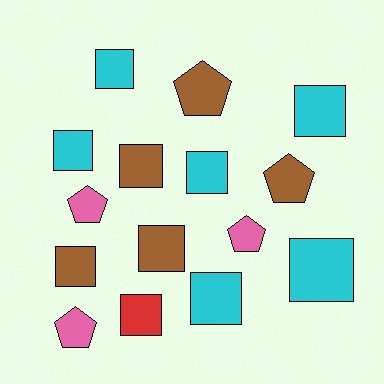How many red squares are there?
There is 1 red square.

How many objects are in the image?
There are 15 objects.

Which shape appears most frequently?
Square, with 10 objects.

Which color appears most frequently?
Cyan, with 6 objects.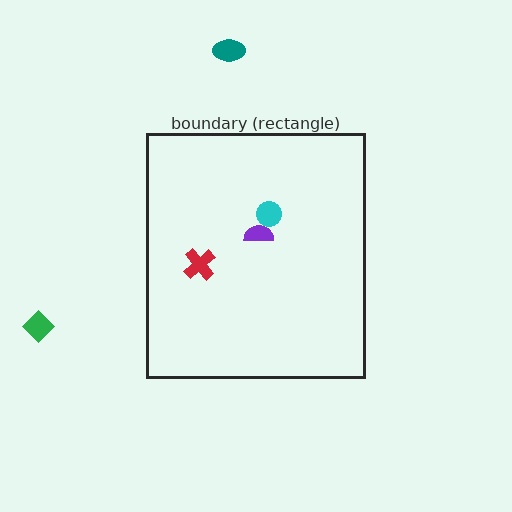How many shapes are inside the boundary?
3 inside, 2 outside.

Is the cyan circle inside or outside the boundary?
Inside.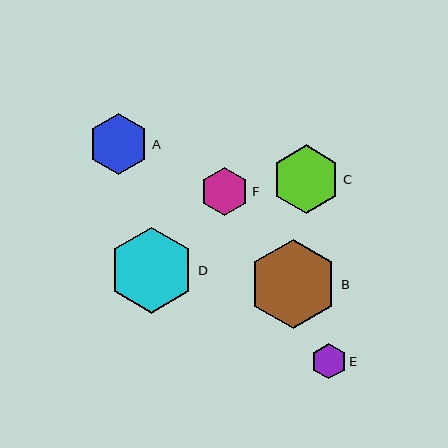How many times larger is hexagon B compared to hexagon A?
Hexagon B is approximately 1.5 times the size of hexagon A.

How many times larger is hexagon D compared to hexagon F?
Hexagon D is approximately 1.8 times the size of hexagon F.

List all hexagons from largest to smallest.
From largest to smallest: B, D, C, A, F, E.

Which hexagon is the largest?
Hexagon B is the largest with a size of approximately 89 pixels.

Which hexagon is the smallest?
Hexagon E is the smallest with a size of approximately 35 pixels.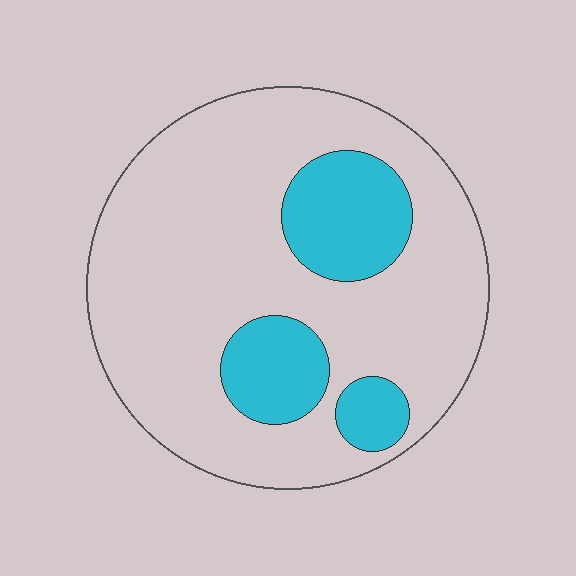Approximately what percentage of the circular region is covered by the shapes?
Approximately 20%.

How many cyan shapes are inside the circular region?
3.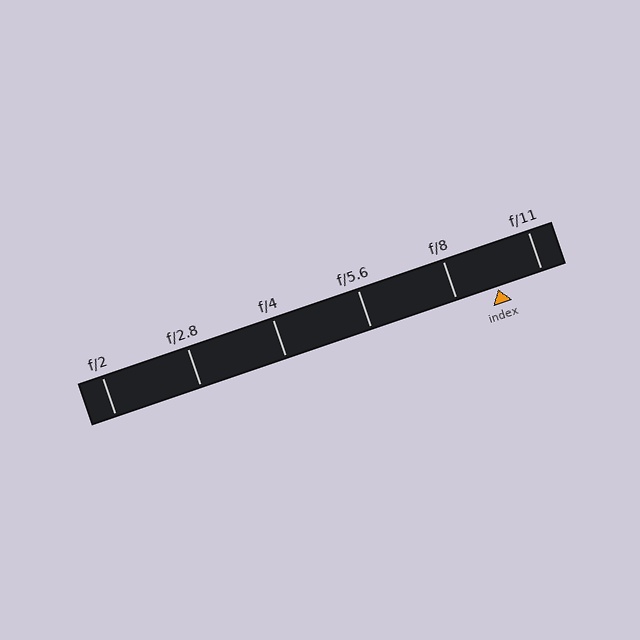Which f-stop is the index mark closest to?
The index mark is closest to f/8.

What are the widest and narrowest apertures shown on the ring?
The widest aperture shown is f/2 and the narrowest is f/11.